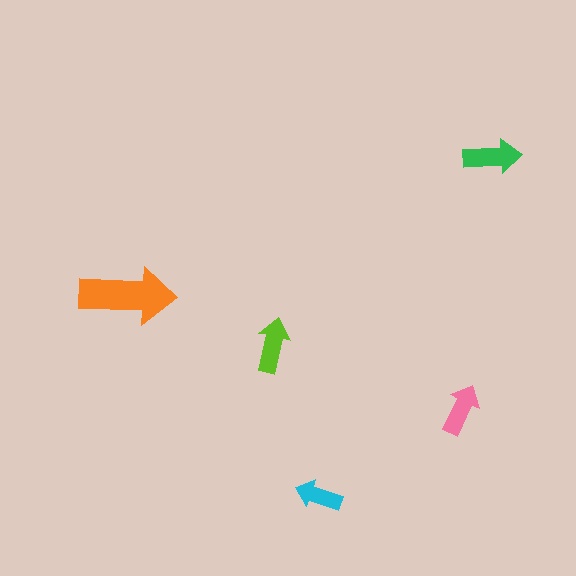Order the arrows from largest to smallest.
the orange one, the green one, the lime one, the pink one, the cyan one.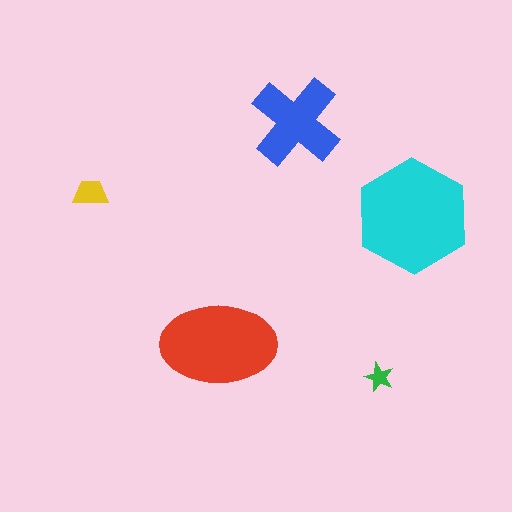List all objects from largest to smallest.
The cyan hexagon, the red ellipse, the blue cross, the yellow trapezoid, the green star.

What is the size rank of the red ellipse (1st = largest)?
2nd.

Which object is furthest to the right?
The cyan hexagon is rightmost.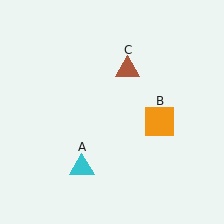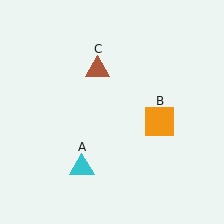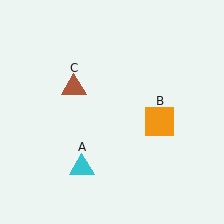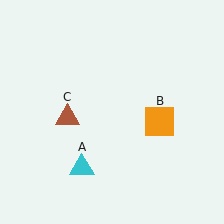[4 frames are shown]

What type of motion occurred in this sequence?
The brown triangle (object C) rotated counterclockwise around the center of the scene.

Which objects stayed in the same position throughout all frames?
Cyan triangle (object A) and orange square (object B) remained stationary.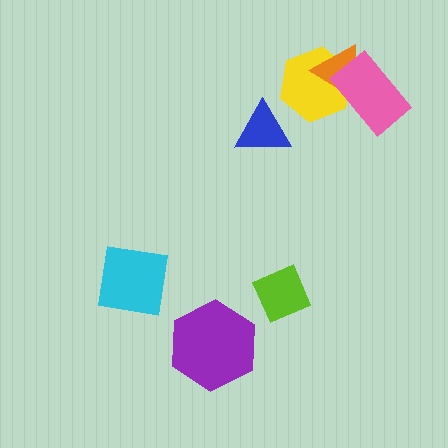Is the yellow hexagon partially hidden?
Yes, it is partially covered by another shape.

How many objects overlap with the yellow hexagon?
2 objects overlap with the yellow hexagon.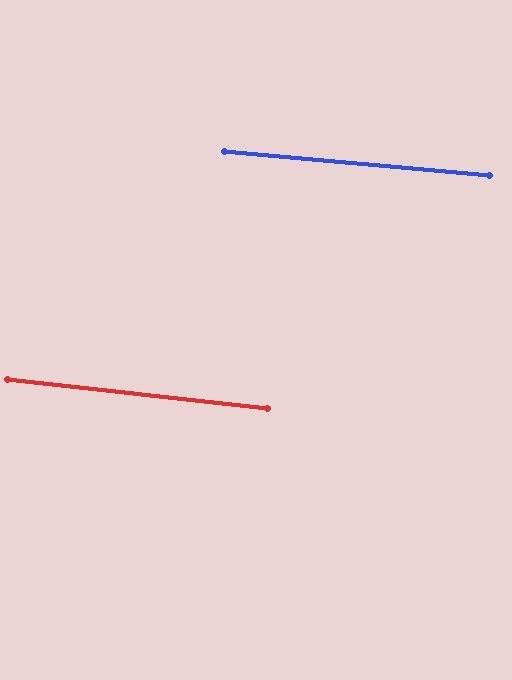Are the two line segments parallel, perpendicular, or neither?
Parallel — their directions differ by only 1.3°.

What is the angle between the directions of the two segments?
Approximately 1 degree.